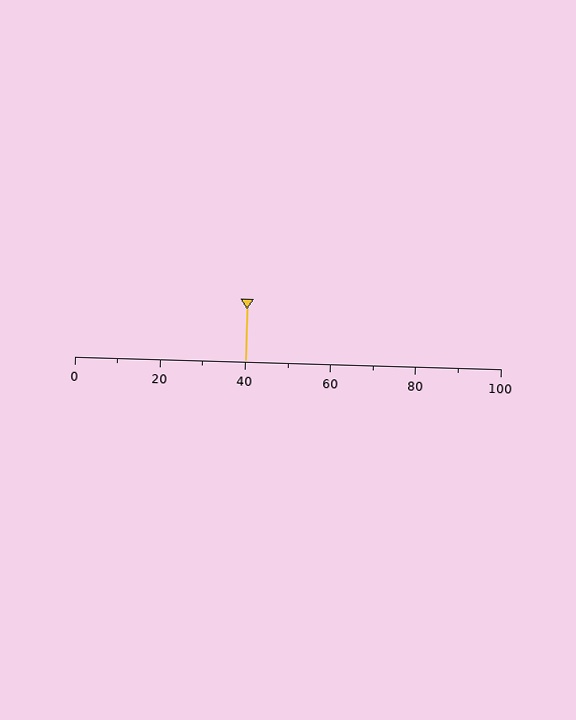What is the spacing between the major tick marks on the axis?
The major ticks are spaced 20 apart.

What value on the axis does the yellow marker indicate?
The marker indicates approximately 40.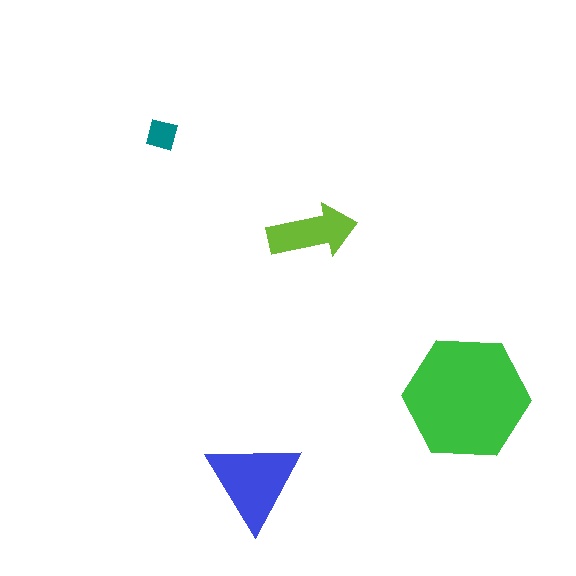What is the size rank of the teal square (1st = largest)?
4th.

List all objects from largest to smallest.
The green hexagon, the blue triangle, the lime arrow, the teal square.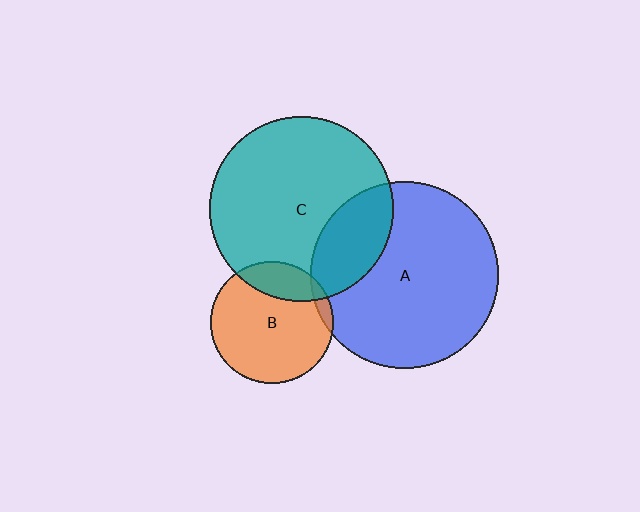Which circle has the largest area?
Circle A (blue).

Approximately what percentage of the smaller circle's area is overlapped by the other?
Approximately 5%.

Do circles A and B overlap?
Yes.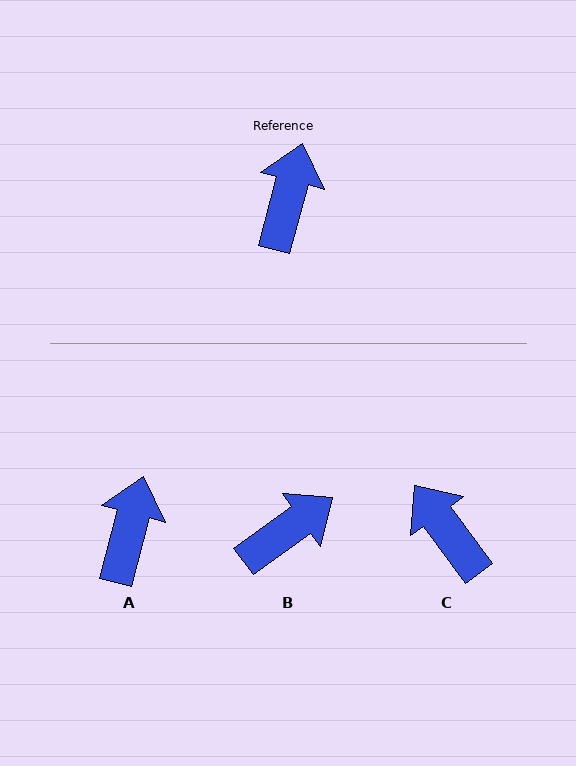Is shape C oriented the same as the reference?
No, it is off by about 51 degrees.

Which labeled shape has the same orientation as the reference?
A.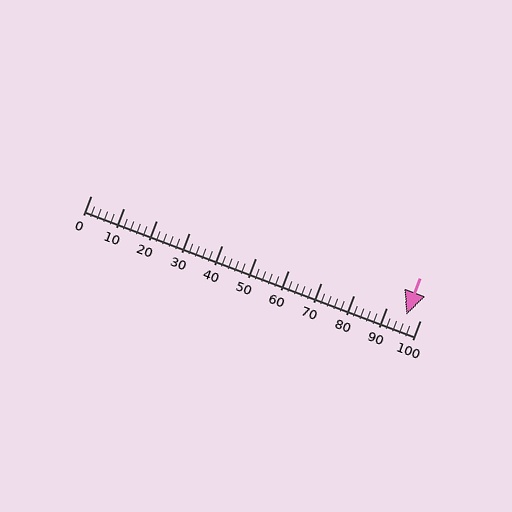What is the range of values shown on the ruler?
The ruler shows values from 0 to 100.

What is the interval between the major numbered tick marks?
The major tick marks are spaced 10 units apart.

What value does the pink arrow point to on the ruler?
The pink arrow points to approximately 96.